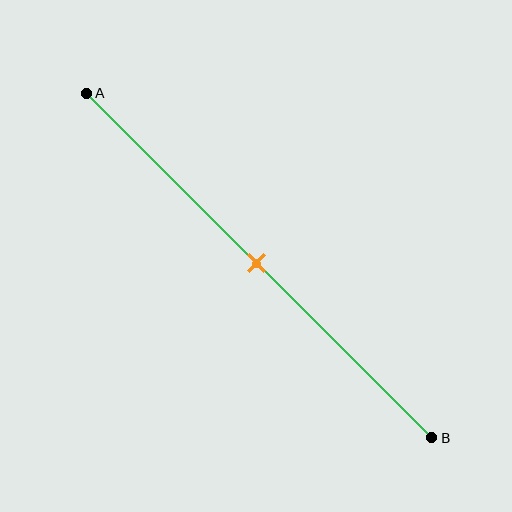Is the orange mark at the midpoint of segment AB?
Yes, the mark is approximately at the midpoint.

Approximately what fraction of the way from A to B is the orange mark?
The orange mark is approximately 50% of the way from A to B.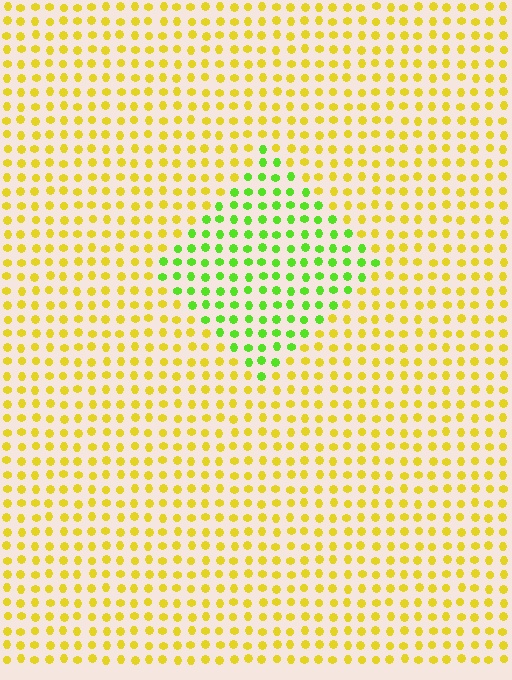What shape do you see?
I see a diamond.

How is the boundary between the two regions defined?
The boundary is defined purely by a slight shift in hue (about 50 degrees). Spacing, size, and orientation are identical on both sides.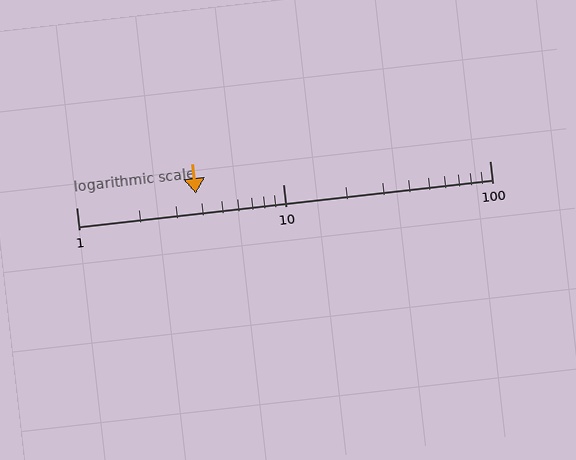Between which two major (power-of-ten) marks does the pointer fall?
The pointer is between 1 and 10.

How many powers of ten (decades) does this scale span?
The scale spans 2 decades, from 1 to 100.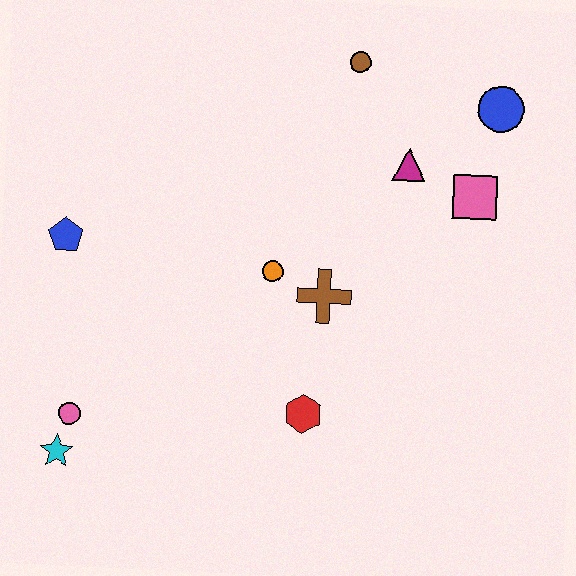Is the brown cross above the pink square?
No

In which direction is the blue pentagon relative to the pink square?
The blue pentagon is to the left of the pink square.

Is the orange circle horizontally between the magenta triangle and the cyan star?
Yes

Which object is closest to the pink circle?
The cyan star is closest to the pink circle.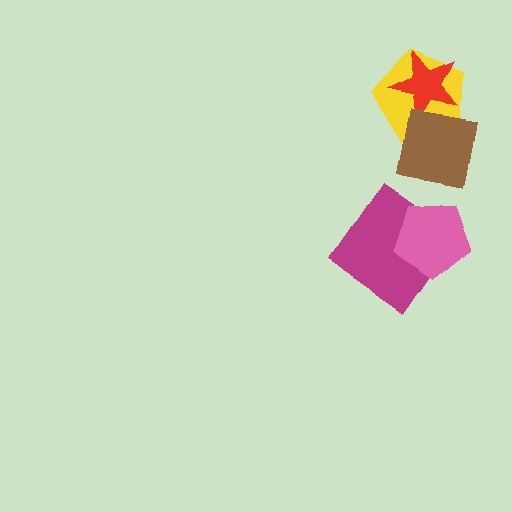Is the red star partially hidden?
Yes, it is partially covered by another shape.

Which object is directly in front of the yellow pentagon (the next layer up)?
The red star is directly in front of the yellow pentagon.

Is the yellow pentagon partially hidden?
Yes, it is partially covered by another shape.